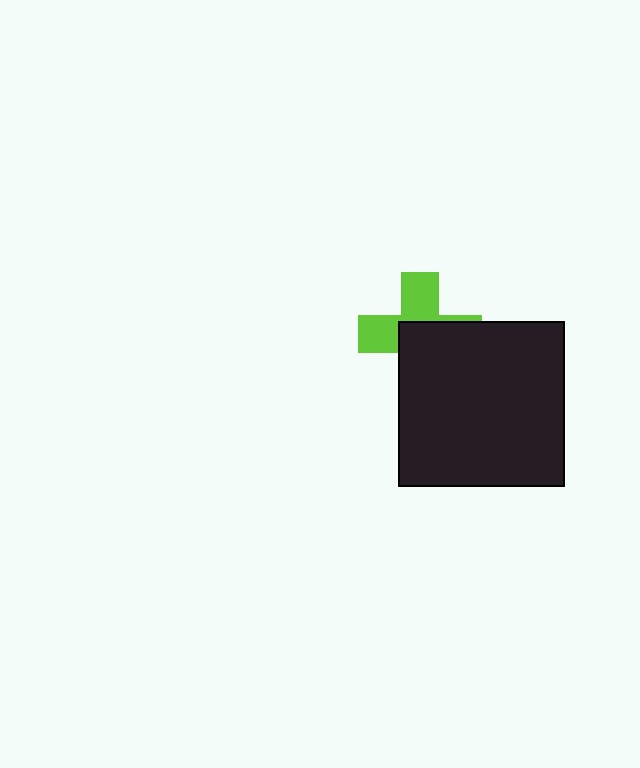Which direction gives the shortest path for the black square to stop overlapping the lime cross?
Moving toward the lower-right gives the shortest separation.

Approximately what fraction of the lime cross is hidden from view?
Roughly 54% of the lime cross is hidden behind the black square.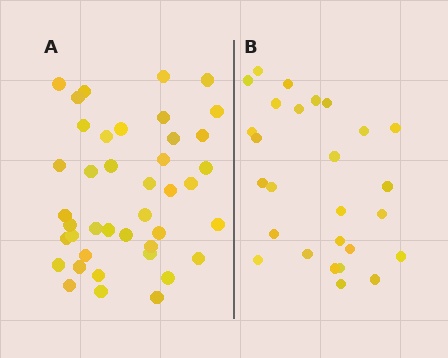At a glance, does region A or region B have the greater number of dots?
Region A (the left region) has more dots.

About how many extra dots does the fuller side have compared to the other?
Region A has approximately 15 more dots than region B.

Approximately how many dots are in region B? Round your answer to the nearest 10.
About 30 dots. (The exact count is 27, which rounds to 30.)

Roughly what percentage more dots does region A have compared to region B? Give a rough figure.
About 50% more.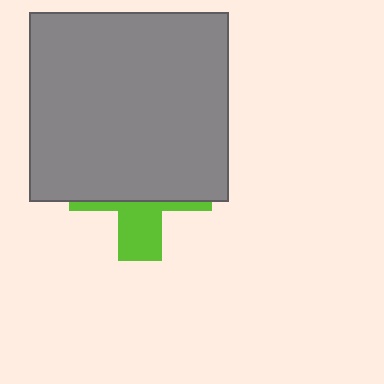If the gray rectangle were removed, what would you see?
You would see the complete lime cross.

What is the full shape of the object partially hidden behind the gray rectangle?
The partially hidden object is a lime cross.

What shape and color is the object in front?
The object in front is a gray rectangle.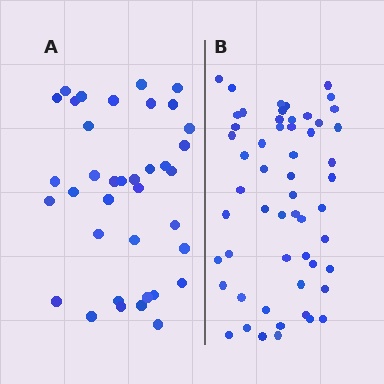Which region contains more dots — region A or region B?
Region B (the right region) has more dots.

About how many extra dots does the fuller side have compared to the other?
Region B has approximately 20 more dots than region A.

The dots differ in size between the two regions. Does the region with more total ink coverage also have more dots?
No. Region A has more total ink coverage because its dots are larger, but region B actually contains more individual dots. Total area can be misleading — the number of items is what matters here.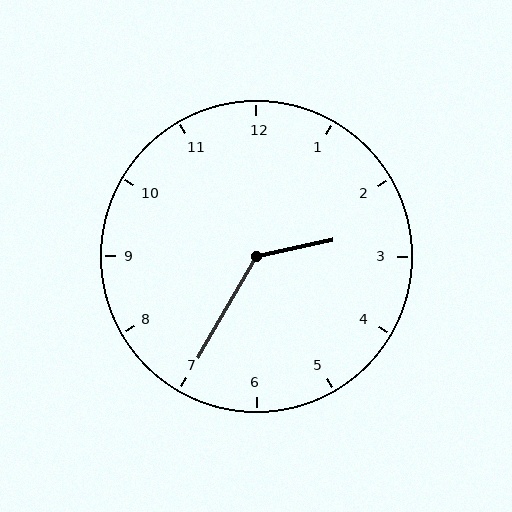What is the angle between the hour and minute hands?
Approximately 132 degrees.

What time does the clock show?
2:35.